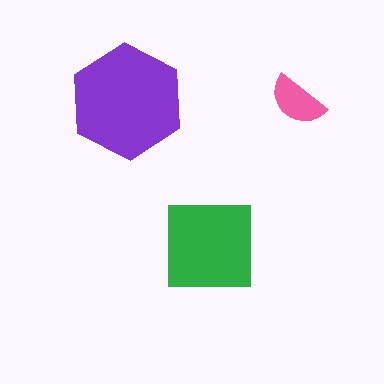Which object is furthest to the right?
The pink semicircle is rightmost.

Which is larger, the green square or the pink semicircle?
The green square.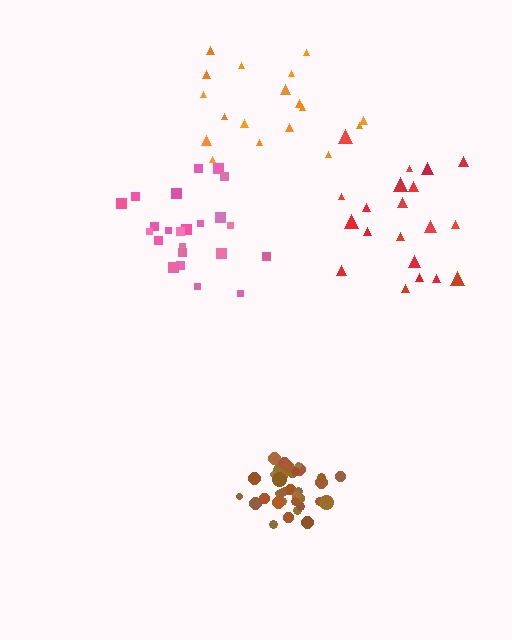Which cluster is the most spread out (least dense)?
Red.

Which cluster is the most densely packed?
Brown.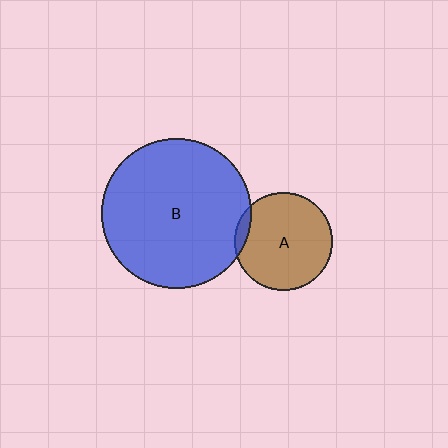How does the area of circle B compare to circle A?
Approximately 2.4 times.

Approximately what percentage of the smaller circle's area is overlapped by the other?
Approximately 5%.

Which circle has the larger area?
Circle B (blue).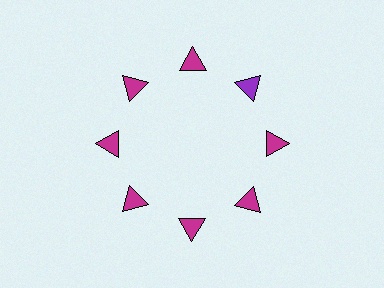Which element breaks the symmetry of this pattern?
The purple triangle at roughly the 2 o'clock position breaks the symmetry. All other shapes are magenta triangles.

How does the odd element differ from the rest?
It has a different color: purple instead of magenta.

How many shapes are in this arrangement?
There are 8 shapes arranged in a ring pattern.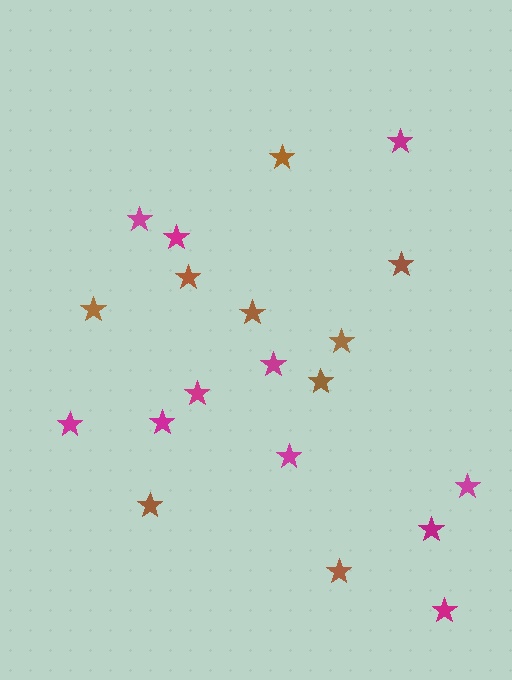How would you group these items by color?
There are 2 groups: one group of brown stars (9) and one group of magenta stars (11).